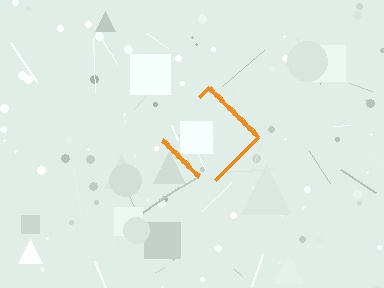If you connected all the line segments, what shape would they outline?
They would outline a diamond.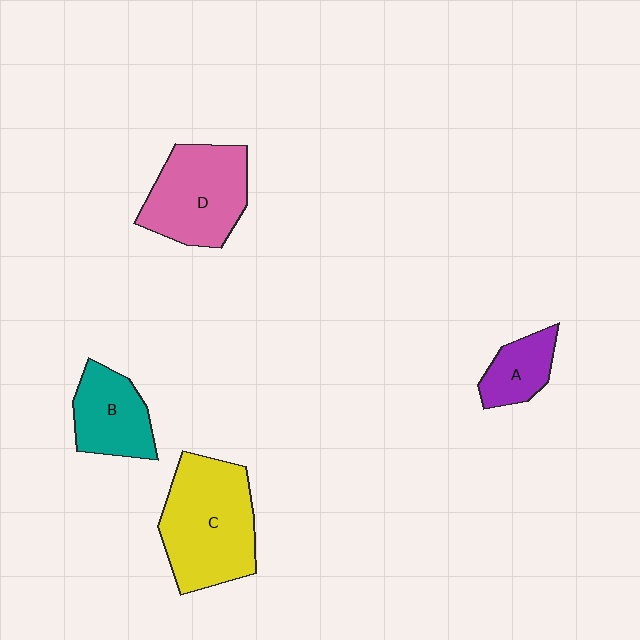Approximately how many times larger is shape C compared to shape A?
Approximately 2.5 times.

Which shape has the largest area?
Shape C (yellow).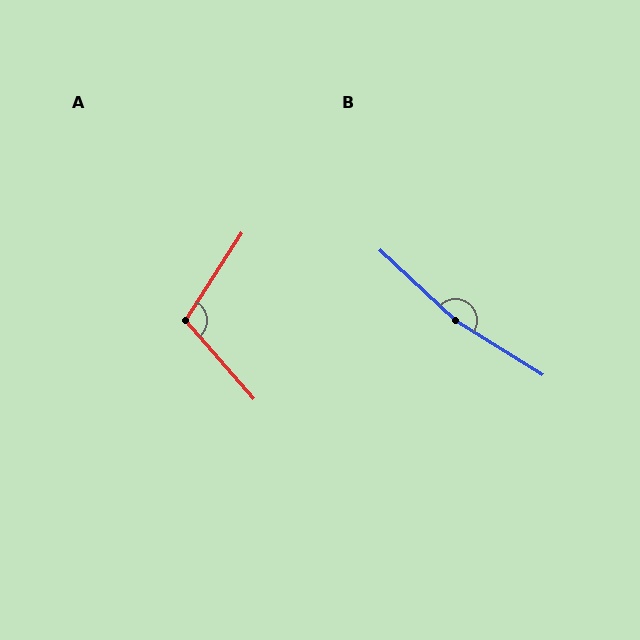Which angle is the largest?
B, at approximately 169 degrees.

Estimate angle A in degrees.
Approximately 106 degrees.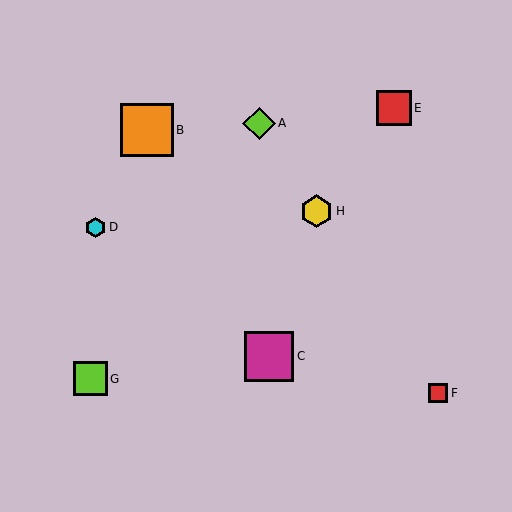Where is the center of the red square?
The center of the red square is at (438, 393).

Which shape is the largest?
The orange square (labeled B) is the largest.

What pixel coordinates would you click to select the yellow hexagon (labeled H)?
Click at (316, 211) to select the yellow hexagon H.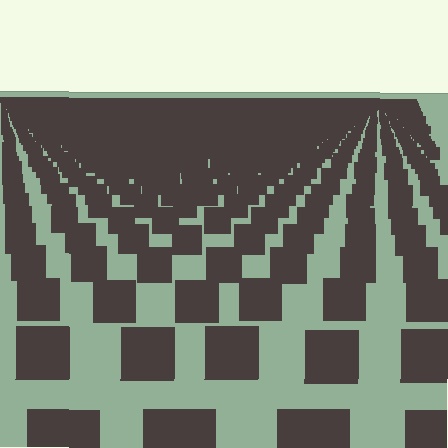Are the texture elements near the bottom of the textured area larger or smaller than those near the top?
Larger. Near the bottom, elements are closer to the viewer and appear at a bigger on-screen size.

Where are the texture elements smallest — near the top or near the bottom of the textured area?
Near the top.